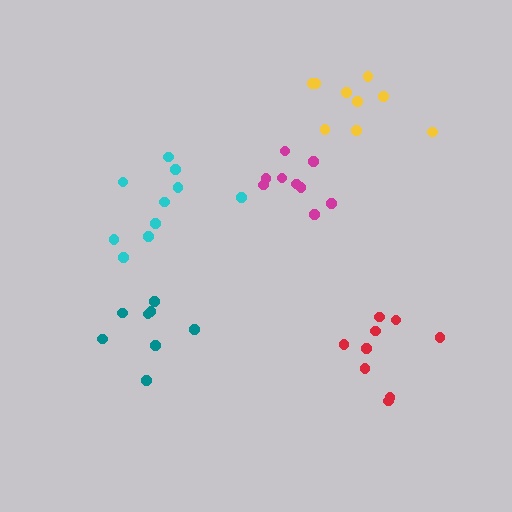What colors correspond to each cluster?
The clusters are colored: magenta, red, cyan, yellow, teal.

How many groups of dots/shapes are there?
There are 5 groups.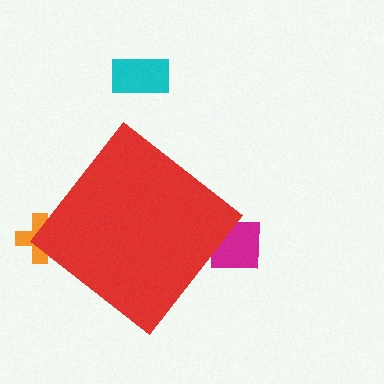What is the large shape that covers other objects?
A red diamond.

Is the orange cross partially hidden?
Yes, the orange cross is partially hidden behind the red diamond.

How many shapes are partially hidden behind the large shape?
2 shapes are partially hidden.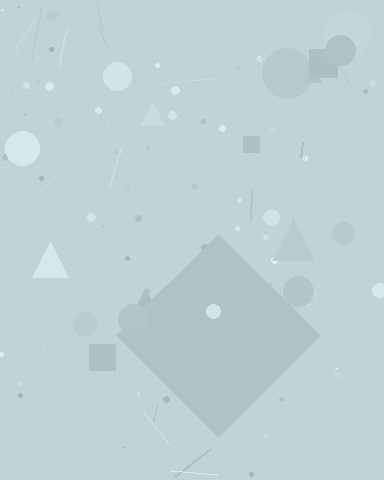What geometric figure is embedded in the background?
A diamond is embedded in the background.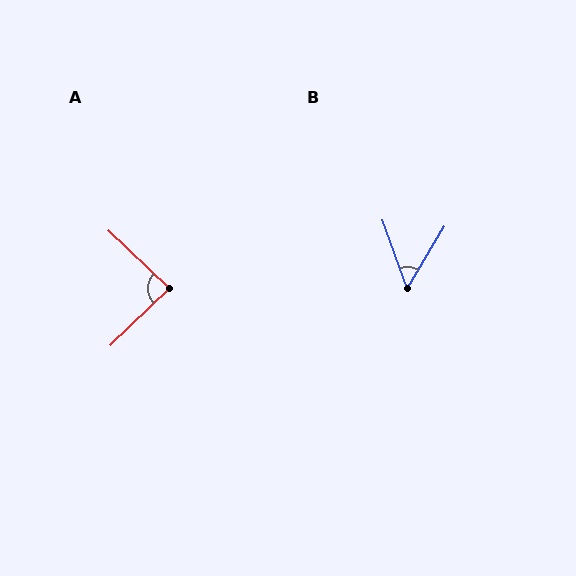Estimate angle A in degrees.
Approximately 88 degrees.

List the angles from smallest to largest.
B (51°), A (88°).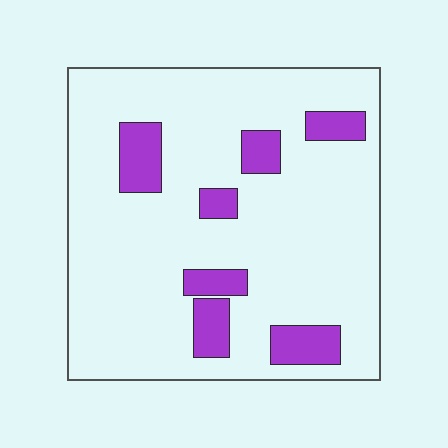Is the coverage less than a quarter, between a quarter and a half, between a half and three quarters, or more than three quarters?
Less than a quarter.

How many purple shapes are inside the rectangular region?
7.